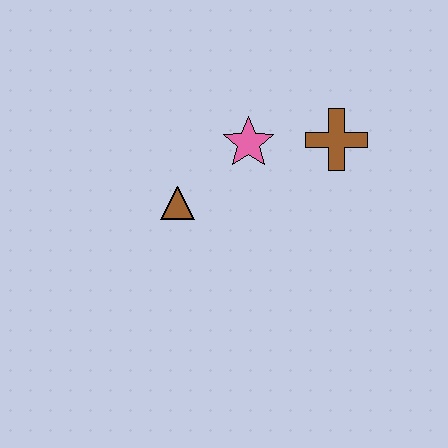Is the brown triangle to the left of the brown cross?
Yes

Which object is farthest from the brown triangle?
The brown cross is farthest from the brown triangle.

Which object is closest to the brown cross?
The pink star is closest to the brown cross.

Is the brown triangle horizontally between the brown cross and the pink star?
No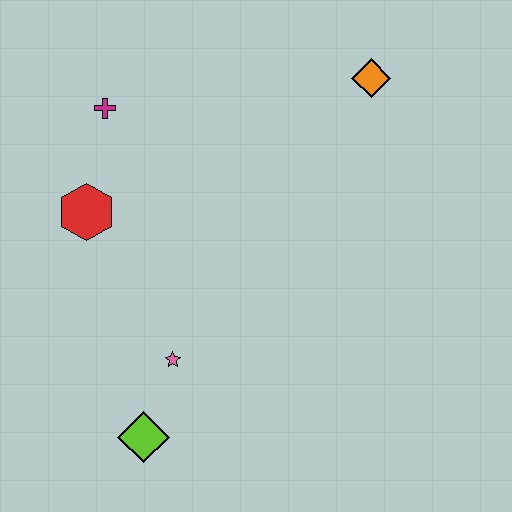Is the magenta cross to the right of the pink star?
No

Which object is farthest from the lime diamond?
The orange diamond is farthest from the lime diamond.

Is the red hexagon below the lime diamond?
No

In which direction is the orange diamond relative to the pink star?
The orange diamond is above the pink star.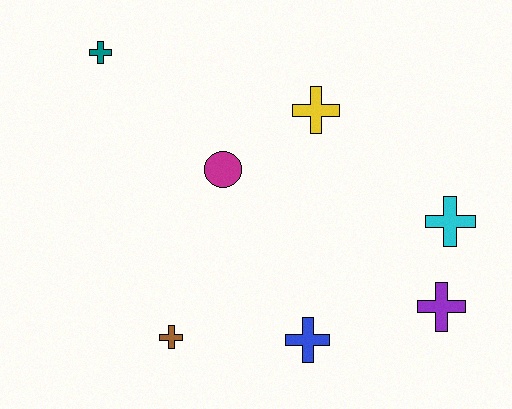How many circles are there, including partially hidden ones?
There is 1 circle.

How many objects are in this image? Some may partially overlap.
There are 7 objects.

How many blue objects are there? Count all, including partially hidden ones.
There is 1 blue object.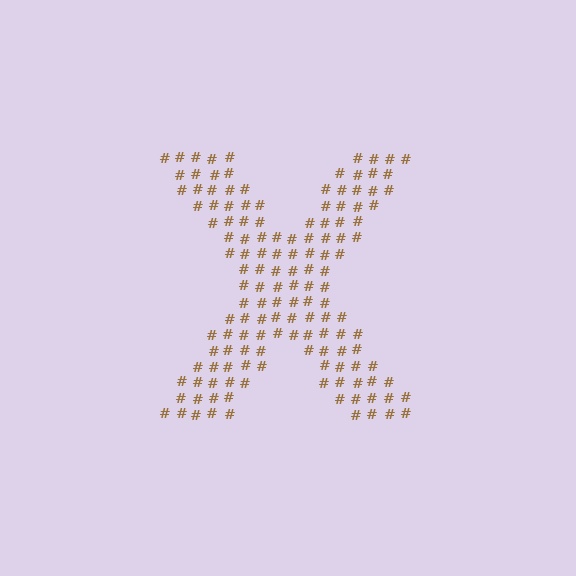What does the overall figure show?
The overall figure shows the letter X.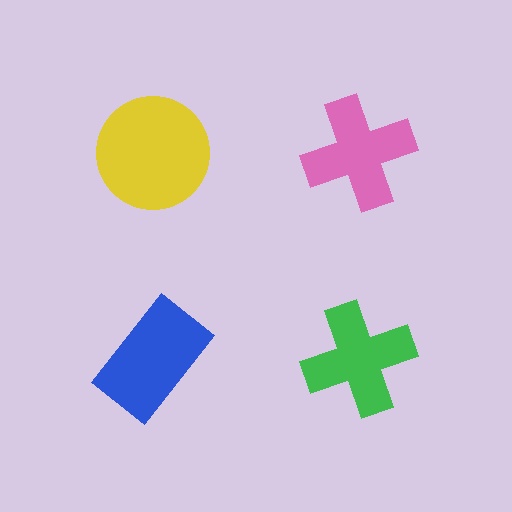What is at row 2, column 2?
A green cross.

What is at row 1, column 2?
A pink cross.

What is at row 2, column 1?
A blue rectangle.